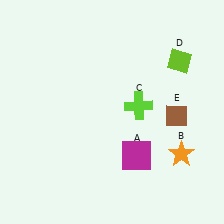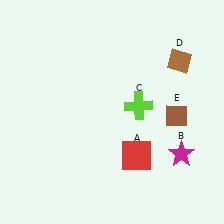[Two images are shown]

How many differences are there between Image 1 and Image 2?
There are 3 differences between the two images.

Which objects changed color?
A changed from magenta to red. B changed from orange to magenta. D changed from lime to brown.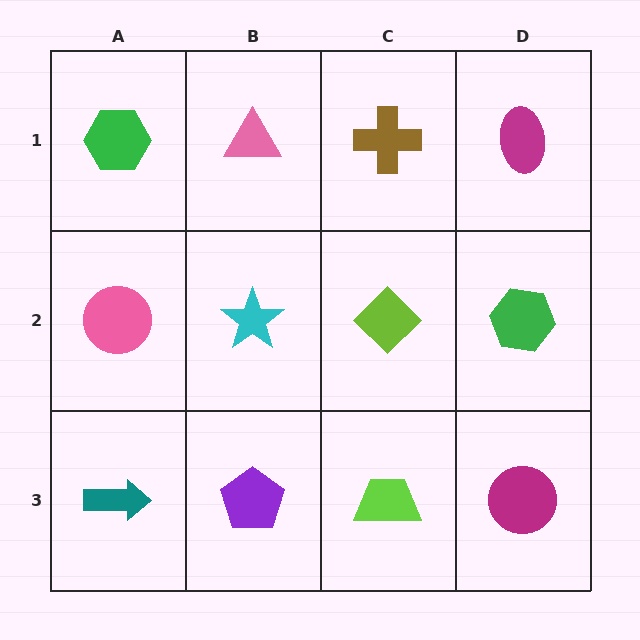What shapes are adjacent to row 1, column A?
A pink circle (row 2, column A), a pink triangle (row 1, column B).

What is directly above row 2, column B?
A pink triangle.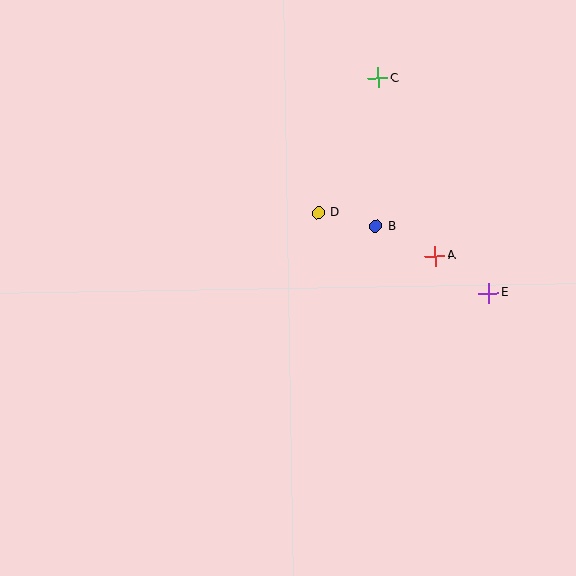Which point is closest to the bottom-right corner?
Point E is closest to the bottom-right corner.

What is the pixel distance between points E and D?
The distance between E and D is 189 pixels.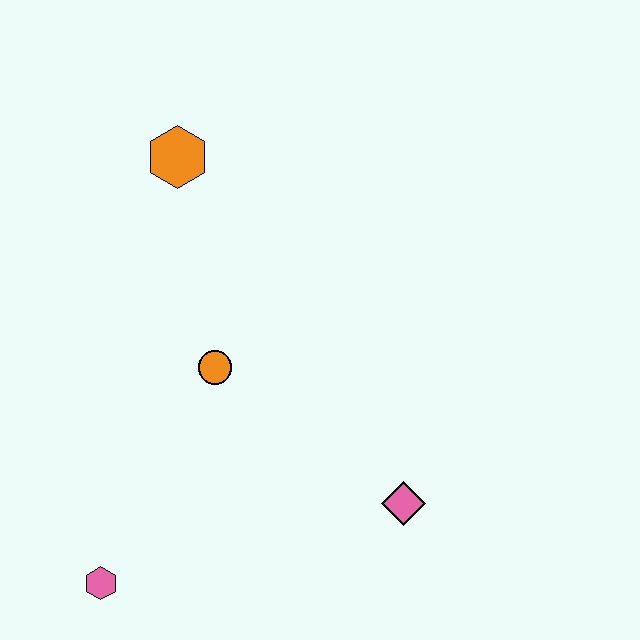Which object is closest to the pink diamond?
The orange circle is closest to the pink diamond.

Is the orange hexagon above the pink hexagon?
Yes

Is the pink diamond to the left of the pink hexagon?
No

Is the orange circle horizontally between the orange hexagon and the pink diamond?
Yes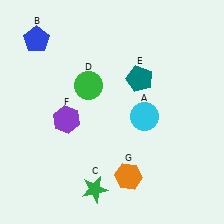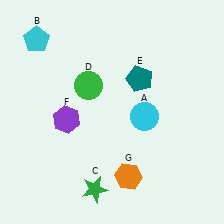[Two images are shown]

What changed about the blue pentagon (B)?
In Image 1, B is blue. In Image 2, it changed to cyan.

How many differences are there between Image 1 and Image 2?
There is 1 difference between the two images.